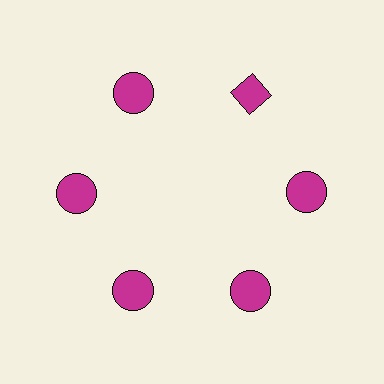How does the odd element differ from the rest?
It has a different shape: diamond instead of circle.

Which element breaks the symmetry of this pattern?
The magenta diamond at roughly the 1 o'clock position breaks the symmetry. All other shapes are magenta circles.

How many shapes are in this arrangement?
There are 6 shapes arranged in a ring pattern.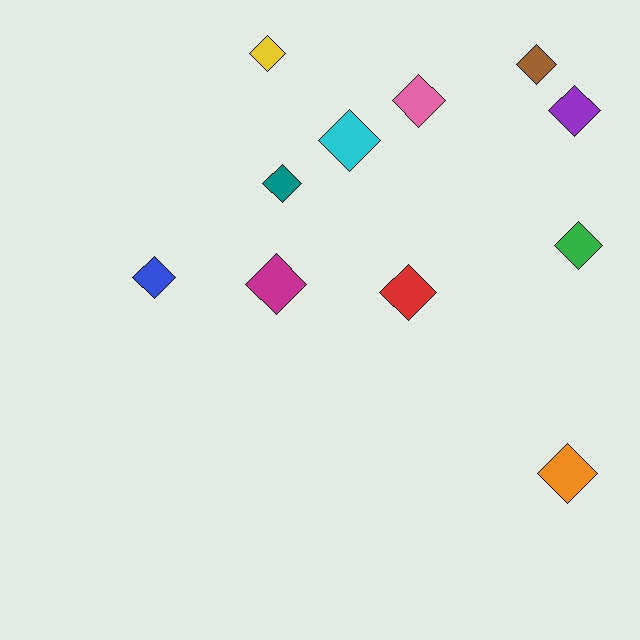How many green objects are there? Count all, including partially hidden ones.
There is 1 green object.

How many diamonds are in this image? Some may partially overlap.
There are 11 diamonds.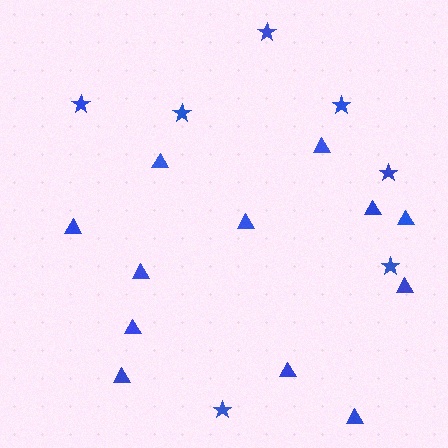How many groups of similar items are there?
There are 2 groups: one group of triangles (12) and one group of stars (7).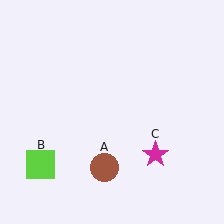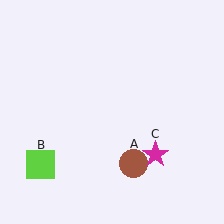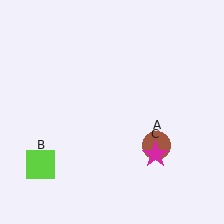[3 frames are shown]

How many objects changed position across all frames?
1 object changed position: brown circle (object A).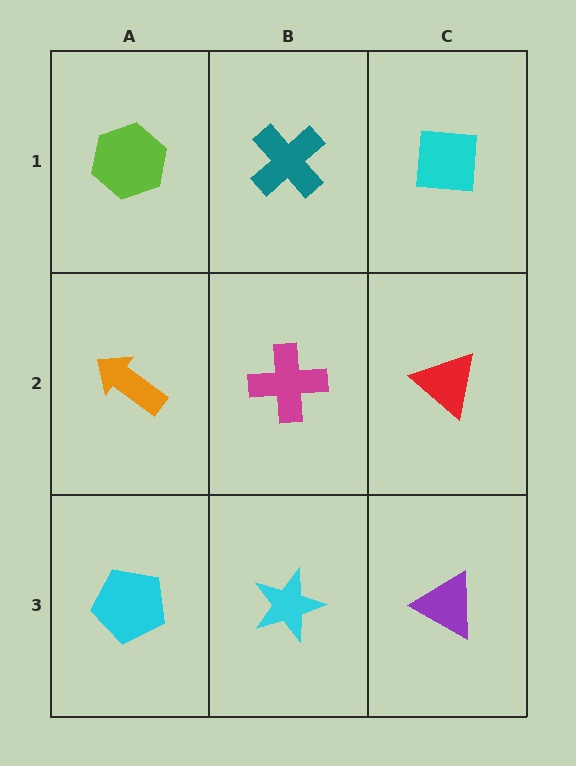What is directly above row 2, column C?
A cyan square.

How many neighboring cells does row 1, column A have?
2.